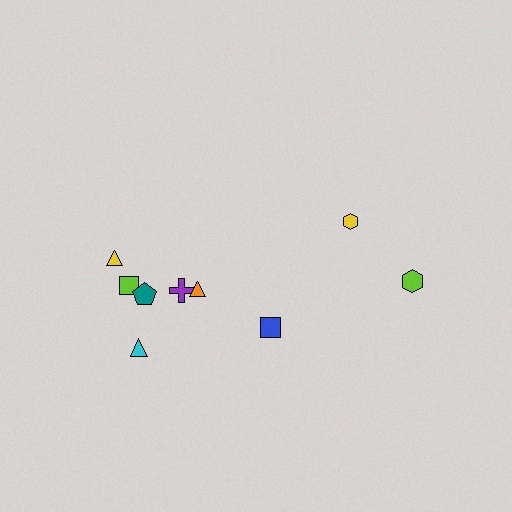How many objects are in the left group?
There are 6 objects.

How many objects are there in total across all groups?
There are 9 objects.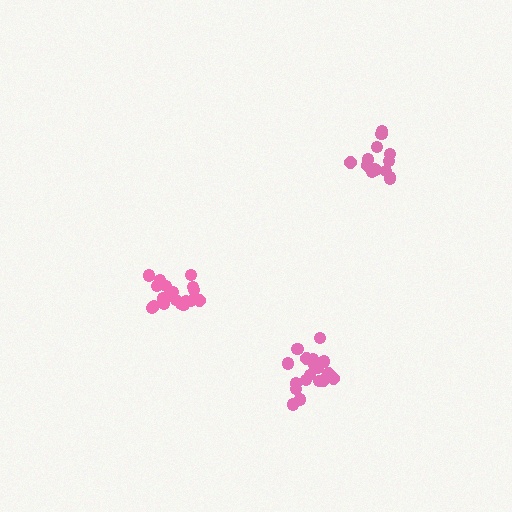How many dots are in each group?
Group 1: 20 dots, Group 2: 14 dots, Group 3: 20 dots (54 total).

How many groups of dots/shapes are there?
There are 3 groups.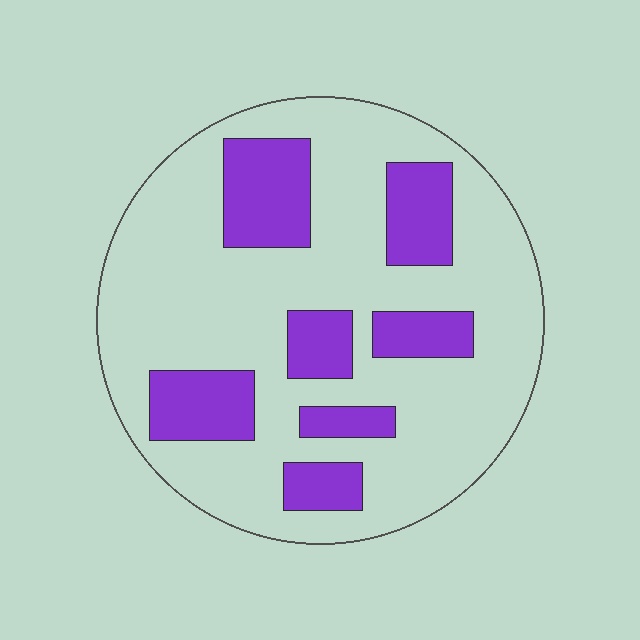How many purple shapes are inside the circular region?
7.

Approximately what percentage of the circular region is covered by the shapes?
Approximately 25%.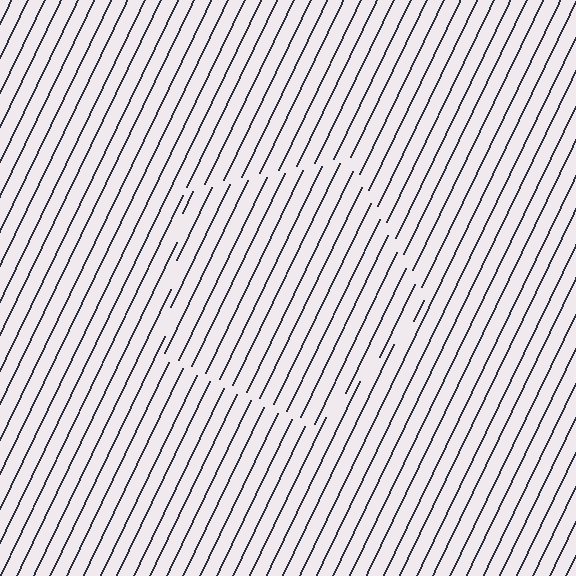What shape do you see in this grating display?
An illusory pentagon. The interior of the shape contains the same grating, shifted by half a period — the contour is defined by the phase discontinuity where line-ends from the inner and outer gratings abut.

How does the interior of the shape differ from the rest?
The interior of the shape contains the same grating, shifted by half a period — the contour is defined by the phase discontinuity where line-ends from the inner and outer gratings abut.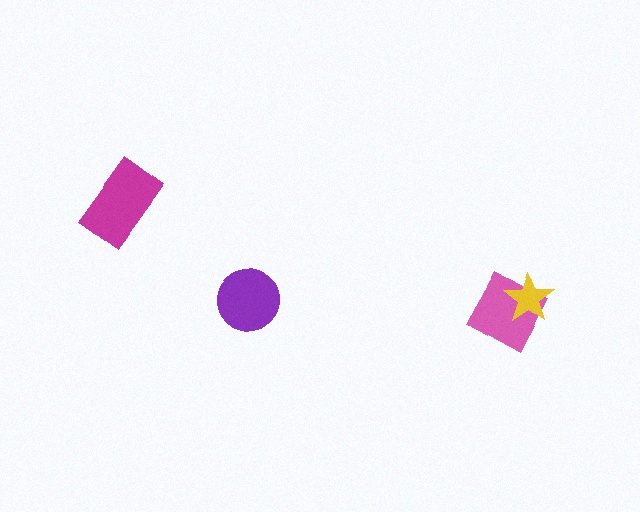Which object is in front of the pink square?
The yellow star is in front of the pink square.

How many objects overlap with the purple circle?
0 objects overlap with the purple circle.